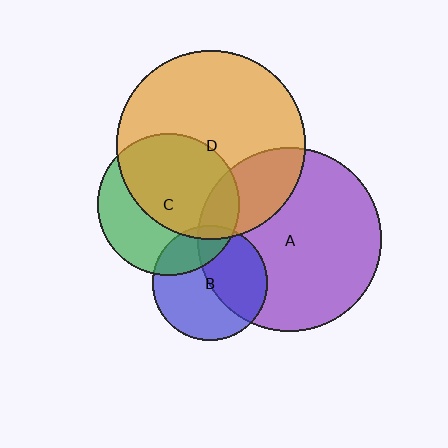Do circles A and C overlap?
Yes.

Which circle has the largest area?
Circle D (orange).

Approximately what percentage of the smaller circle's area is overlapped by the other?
Approximately 15%.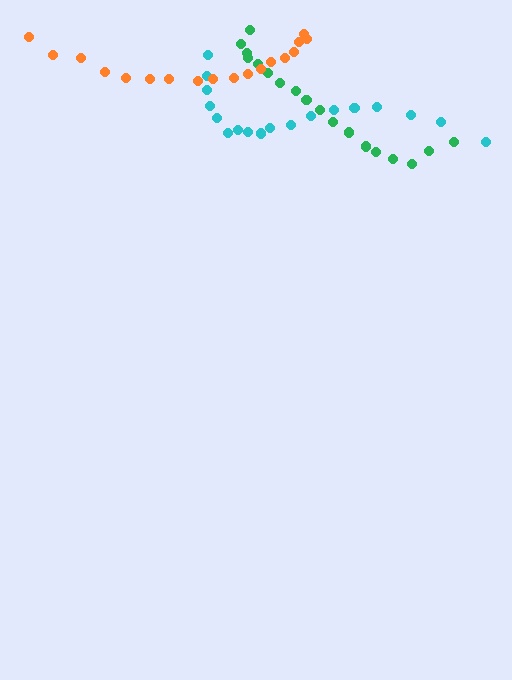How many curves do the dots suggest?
There are 3 distinct paths.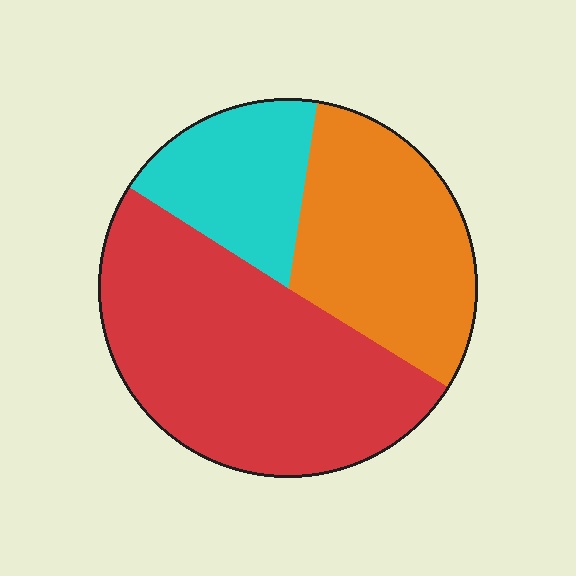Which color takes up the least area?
Cyan, at roughly 20%.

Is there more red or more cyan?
Red.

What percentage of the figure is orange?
Orange takes up about one third (1/3) of the figure.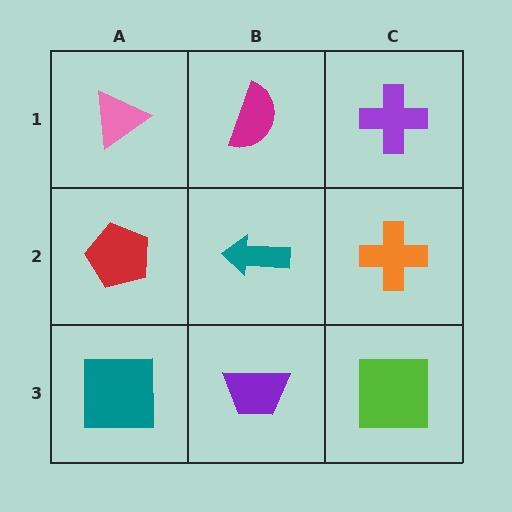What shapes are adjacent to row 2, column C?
A purple cross (row 1, column C), a lime square (row 3, column C), a teal arrow (row 2, column B).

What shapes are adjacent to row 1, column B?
A teal arrow (row 2, column B), a pink triangle (row 1, column A), a purple cross (row 1, column C).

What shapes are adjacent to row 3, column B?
A teal arrow (row 2, column B), a teal square (row 3, column A), a lime square (row 3, column C).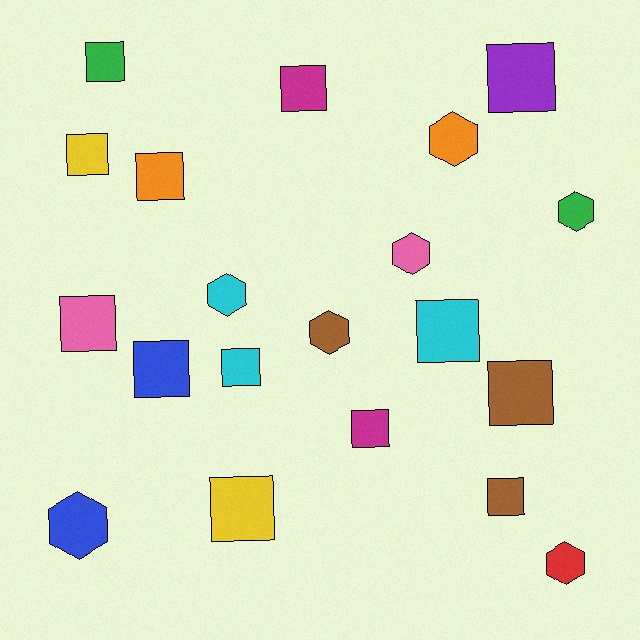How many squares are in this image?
There are 13 squares.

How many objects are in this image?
There are 20 objects.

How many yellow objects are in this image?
There are 2 yellow objects.